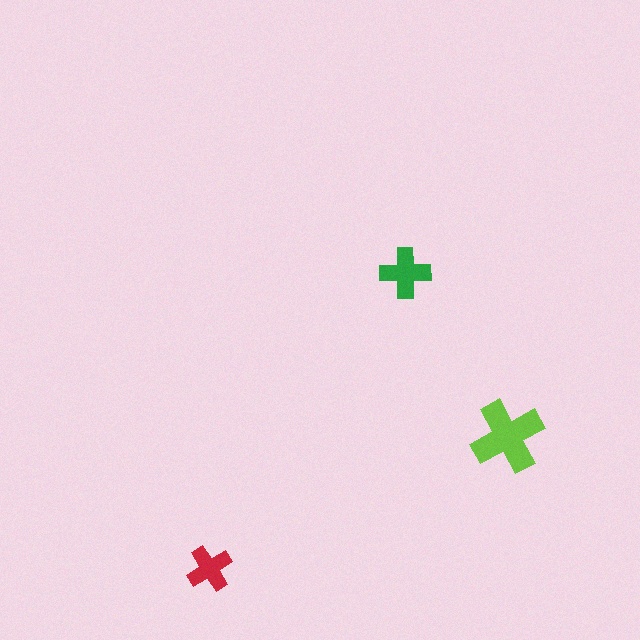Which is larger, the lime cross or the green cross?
The lime one.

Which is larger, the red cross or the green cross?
The green one.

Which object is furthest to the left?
The red cross is leftmost.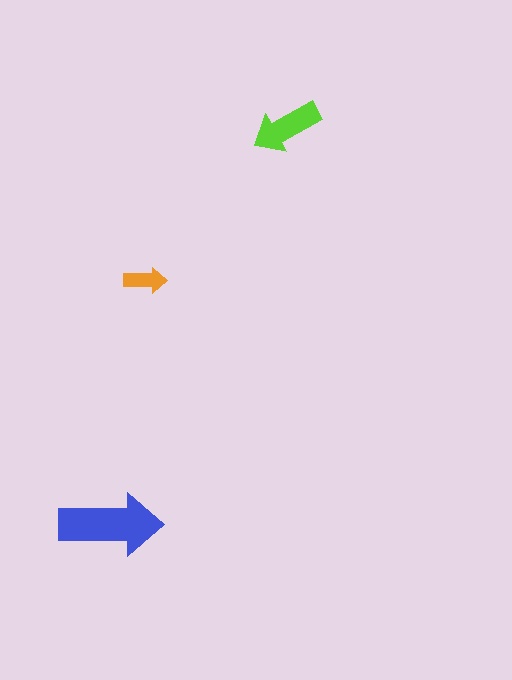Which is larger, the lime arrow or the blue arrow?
The blue one.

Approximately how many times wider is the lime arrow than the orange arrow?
About 1.5 times wider.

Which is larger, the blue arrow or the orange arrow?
The blue one.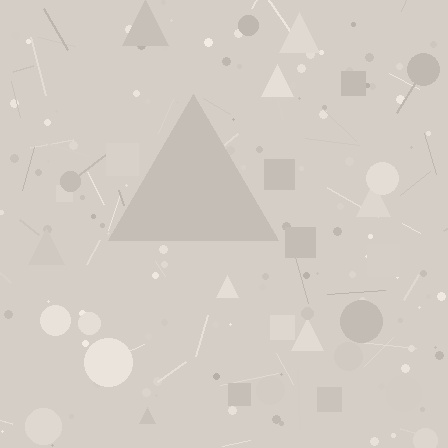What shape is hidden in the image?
A triangle is hidden in the image.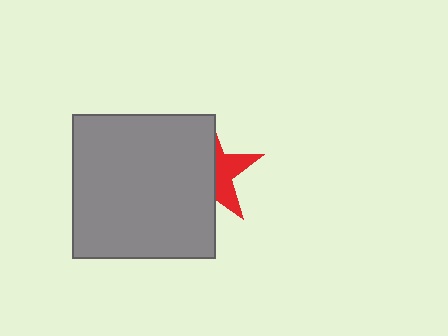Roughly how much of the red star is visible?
A small part of it is visible (roughly 39%).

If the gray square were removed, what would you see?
You would see the complete red star.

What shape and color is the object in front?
The object in front is a gray square.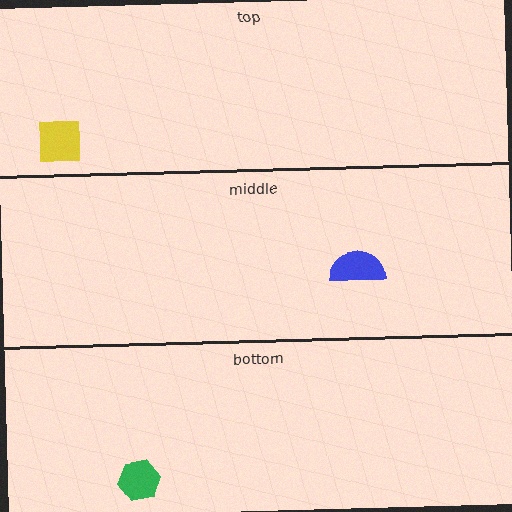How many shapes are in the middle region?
1.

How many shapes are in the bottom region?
1.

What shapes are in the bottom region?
The green hexagon.